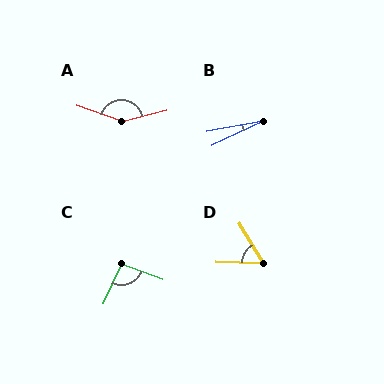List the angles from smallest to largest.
B (15°), D (58°), C (95°), A (147°).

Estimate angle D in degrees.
Approximately 58 degrees.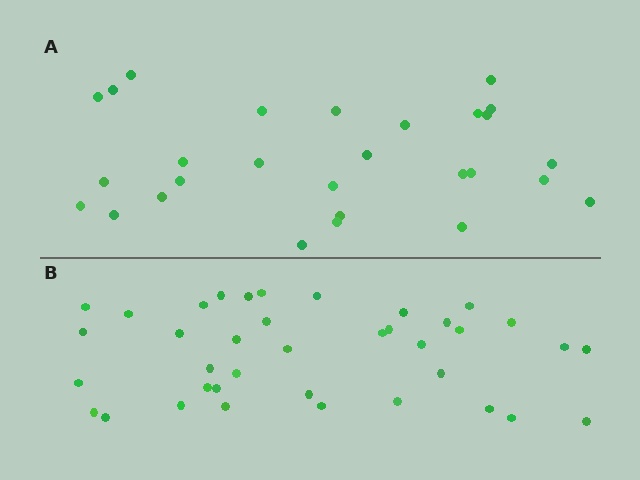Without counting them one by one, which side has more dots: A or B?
Region B (the bottom region) has more dots.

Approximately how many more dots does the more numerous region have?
Region B has roughly 10 or so more dots than region A.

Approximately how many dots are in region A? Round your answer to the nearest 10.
About 30 dots. (The exact count is 28, which rounds to 30.)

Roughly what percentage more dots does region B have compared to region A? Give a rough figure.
About 35% more.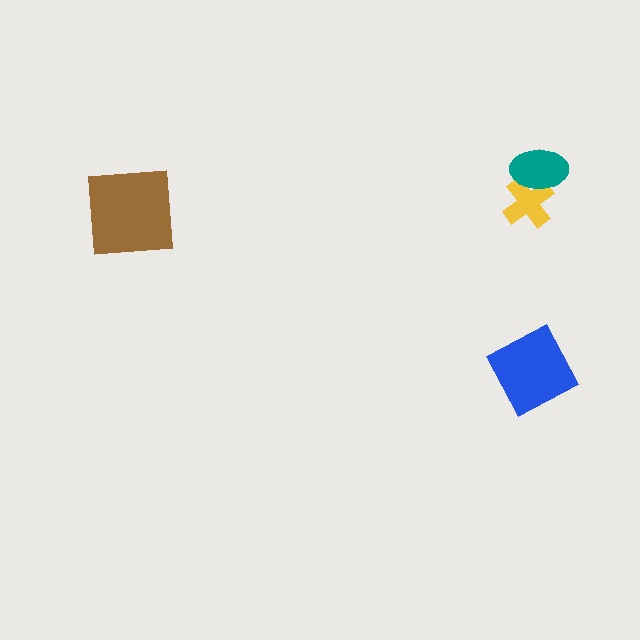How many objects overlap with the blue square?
0 objects overlap with the blue square.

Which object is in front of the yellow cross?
The teal ellipse is in front of the yellow cross.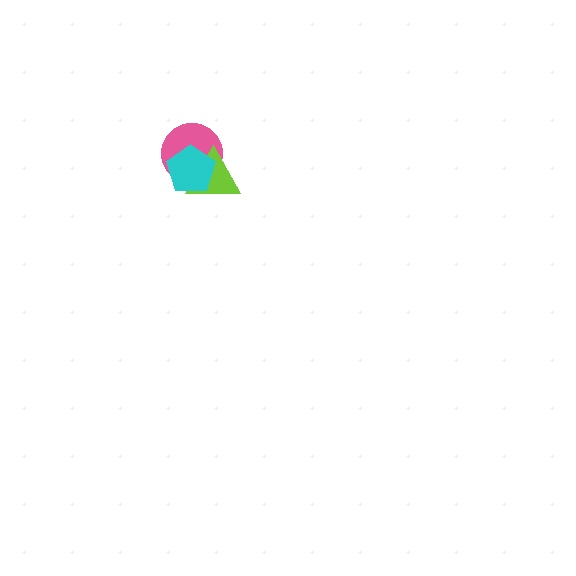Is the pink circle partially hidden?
Yes, it is partially covered by another shape.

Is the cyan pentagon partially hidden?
No, no other shape covers it.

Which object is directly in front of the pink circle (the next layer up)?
The lime triangle is directly in front of the pink circle.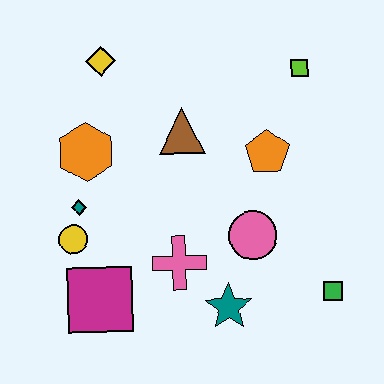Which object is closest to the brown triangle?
The orange pentagon is closest to the brown triangle.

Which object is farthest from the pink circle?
The yellow diamond is farthest from the pink circle.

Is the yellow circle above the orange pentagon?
No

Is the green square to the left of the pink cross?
No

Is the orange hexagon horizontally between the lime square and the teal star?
No